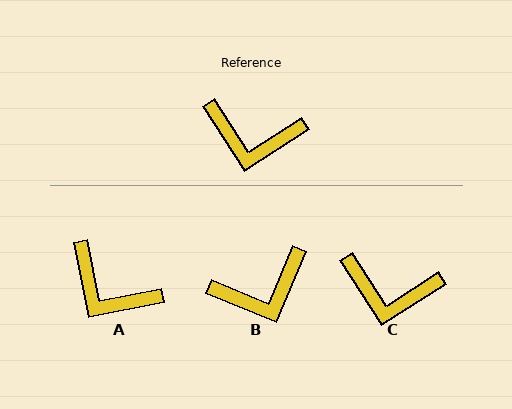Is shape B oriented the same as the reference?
No, it is off by about 35 degrees.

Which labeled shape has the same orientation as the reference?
C.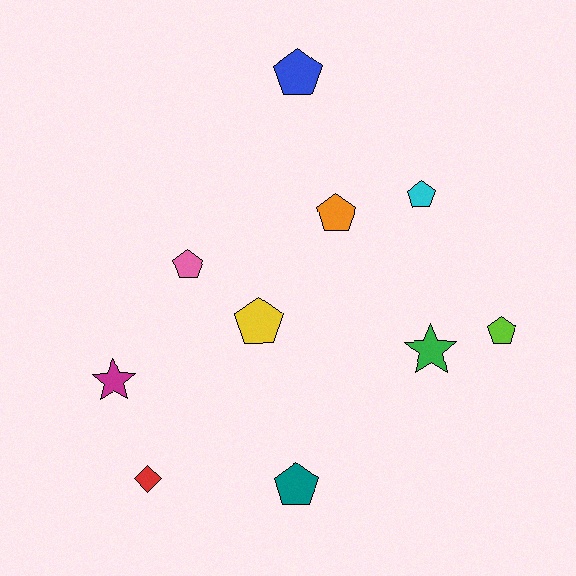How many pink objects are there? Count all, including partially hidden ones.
There is 1 pink object.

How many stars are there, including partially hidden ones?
There are 2 stars.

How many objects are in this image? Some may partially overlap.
There are 10 objects.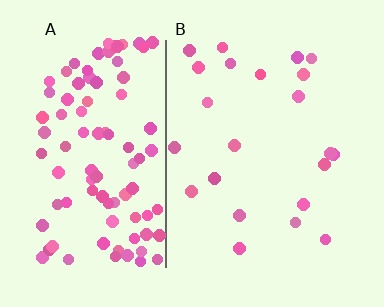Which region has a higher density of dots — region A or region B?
A (the left).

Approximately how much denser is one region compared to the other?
Approximately 4.5× — region A over region B.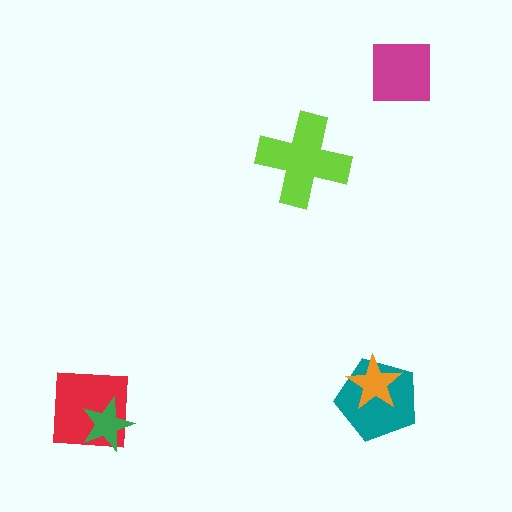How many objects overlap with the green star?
1 object overlaps with the green star.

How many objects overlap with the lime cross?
0 objects overlap with the lime cross.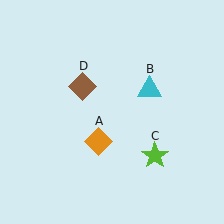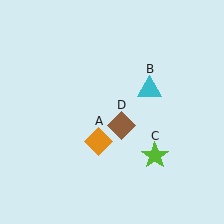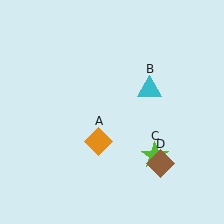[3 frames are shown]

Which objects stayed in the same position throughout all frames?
Orange diamond (object A) and cyan triangle (object B) and lime star (object C) remained stationary.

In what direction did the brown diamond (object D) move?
The brown diamond (object D) moved down and to the right.